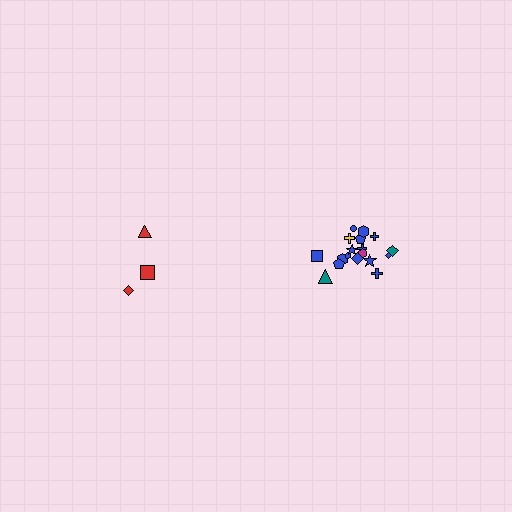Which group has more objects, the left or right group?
The right group.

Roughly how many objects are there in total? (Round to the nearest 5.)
Roughly 20 objects in total.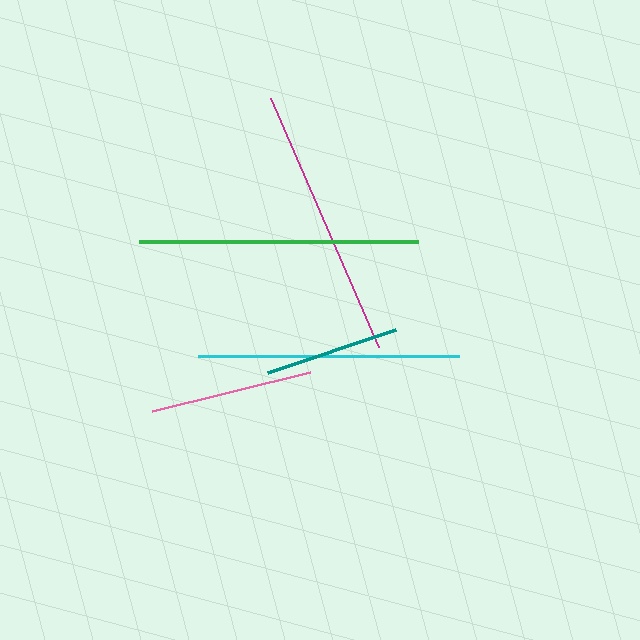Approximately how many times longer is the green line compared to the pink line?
The green line is approximately 1.7 times the length of the pink line.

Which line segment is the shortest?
The teal line is the shortest at approximately 135 pixels.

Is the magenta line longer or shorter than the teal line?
The magenta line is longer than the teal line.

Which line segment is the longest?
The green line is the longest at approximately 279 pixels.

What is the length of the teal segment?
The teal segment is approximately 135 pixels long.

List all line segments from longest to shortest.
From longest to shortest: green, magenta, cyan, pink, teal.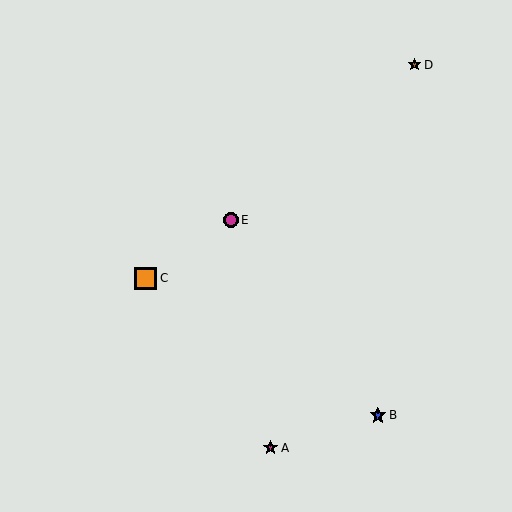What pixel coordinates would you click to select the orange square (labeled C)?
Click at (145, 278) to select the orange square C.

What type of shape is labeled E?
Shape E is a magenta circle.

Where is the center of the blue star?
The center of the blue star is at (378, 415).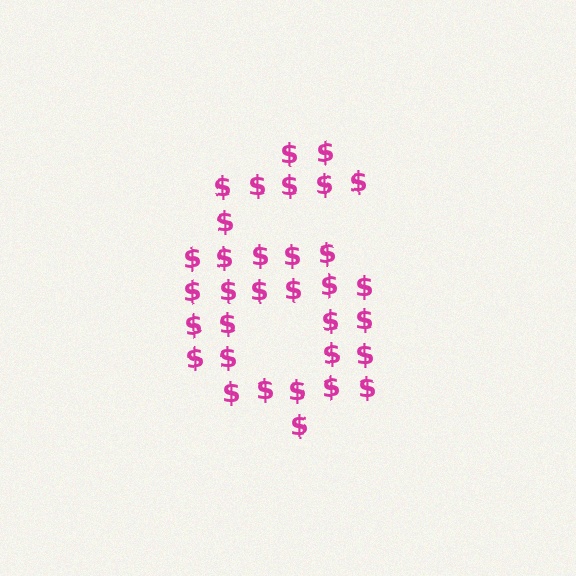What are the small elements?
The small elements are dollar signs.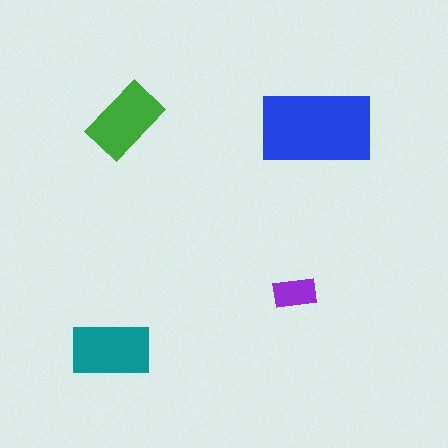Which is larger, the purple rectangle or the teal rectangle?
The teal one.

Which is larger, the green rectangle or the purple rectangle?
The green one.